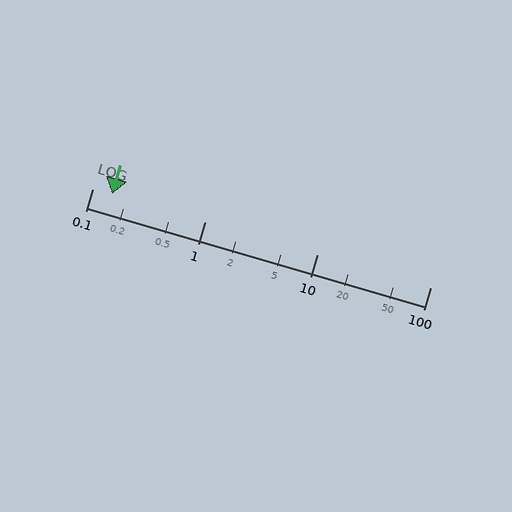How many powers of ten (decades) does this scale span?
The scale spans 3 decades, from 0.1 to 100.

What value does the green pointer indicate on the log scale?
The pointer indicates approximately 0.15.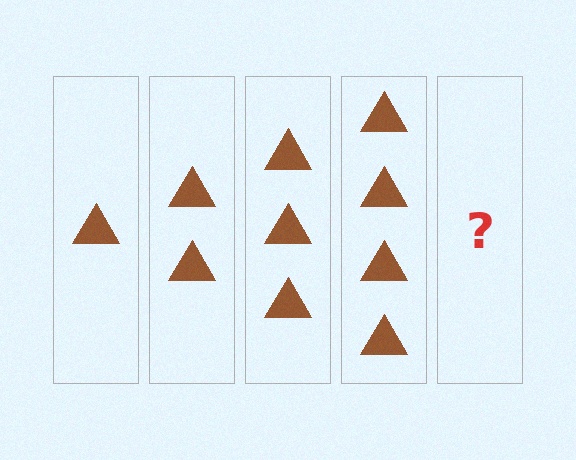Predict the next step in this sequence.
The next step is 5 triangles.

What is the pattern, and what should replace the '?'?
The pattern is that each step adds one more triangle. The '?' should be 5 triangles.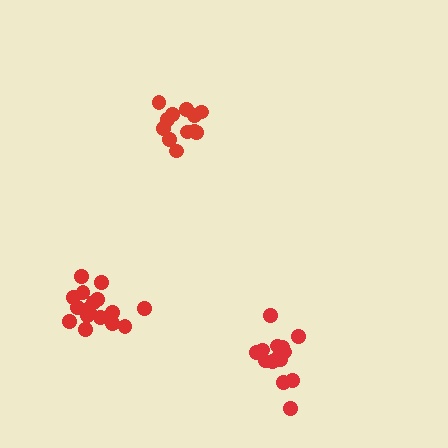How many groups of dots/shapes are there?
There are 3 groups.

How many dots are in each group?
Group 1: 12 dots, Group 2: 15 dots, Group 3: 17 dots (44 total).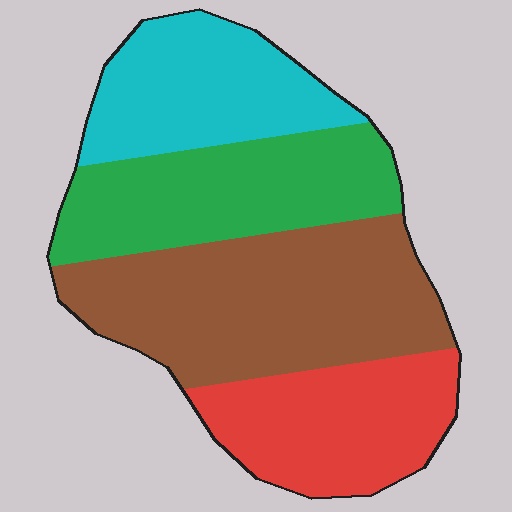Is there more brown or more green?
Brown.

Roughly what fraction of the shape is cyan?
Cyan takes up about one fifth (1/5) of the shape.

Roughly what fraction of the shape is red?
Red takes up about one fifth (1/5) of the shape.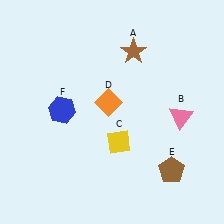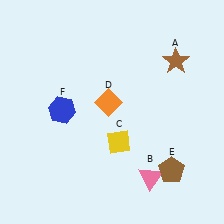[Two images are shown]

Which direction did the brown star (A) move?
The brown star (A) moved right.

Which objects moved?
The objects that moved are: the brown star (A), the pink triangle (B).